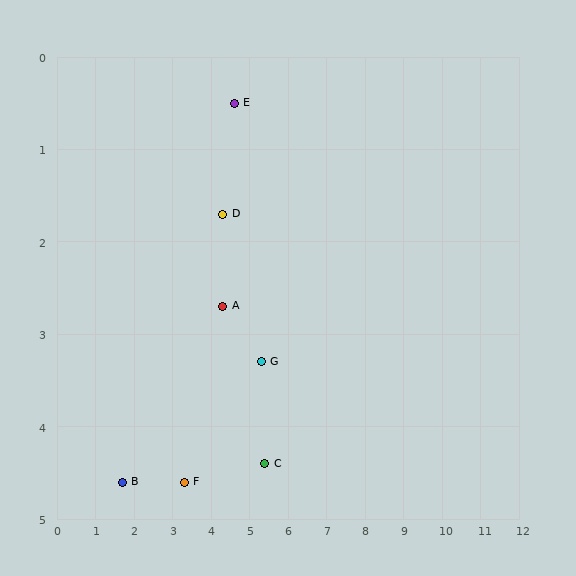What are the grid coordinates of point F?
Point F is at approximately (3.3, 4.6).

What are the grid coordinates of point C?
Point C is at approximately (5.4, 4.4).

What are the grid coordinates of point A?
Point A is at approximately (4.3, 2.7).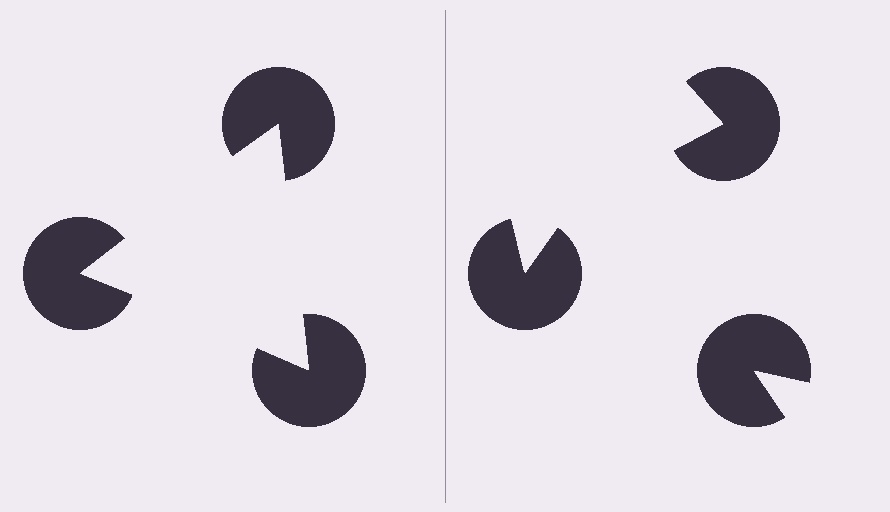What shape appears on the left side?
An illusory triangle.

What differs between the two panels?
The pac-man discs are positioned identically on both sides; only the wedge orientations differ. On the left they align to a triangle; on the right they are misaligned.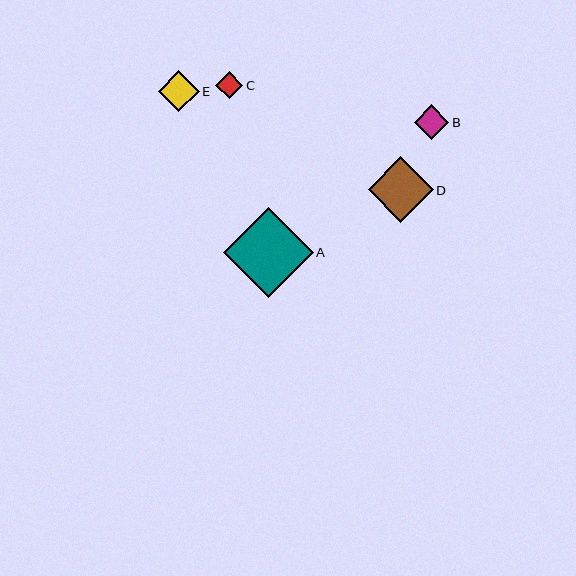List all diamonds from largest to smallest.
From largest to smallest: A, D, E, B, C.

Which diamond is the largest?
Diamond A is the largest with a size of approximately 90 pixels.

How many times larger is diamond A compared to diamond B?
Diamond A is approximately 2.6 times the size of diamond B.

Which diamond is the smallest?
Diamond C is the smallest with a size of approximately 27 pixels.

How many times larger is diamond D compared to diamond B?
Diamond D is approximately 1.9 times the size of diamond B.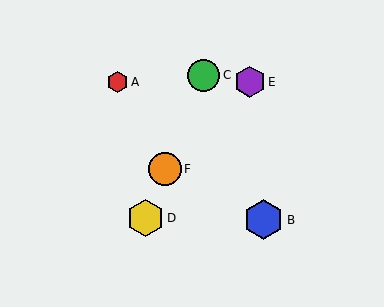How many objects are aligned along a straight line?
3 objects (C, D, F) are aligned along a straight line.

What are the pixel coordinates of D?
Object D is at (145, 218).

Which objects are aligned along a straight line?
Objects C, D, F are aligned along a straight line.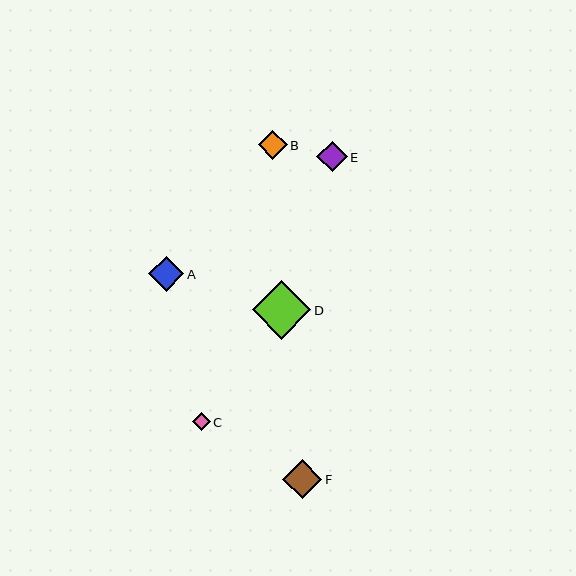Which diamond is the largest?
Diamond D is the largest with a size of approximately 59 pixels.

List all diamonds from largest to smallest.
From largest to smallest: D, F, A, E, B, C.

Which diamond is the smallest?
Diamond C is the smallest with a size of approximately 18 pixels.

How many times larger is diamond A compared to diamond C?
Diamond A is approximately 1.9 times the size of diamond C.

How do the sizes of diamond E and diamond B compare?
Diamond E and diamond B are approximately the same size.